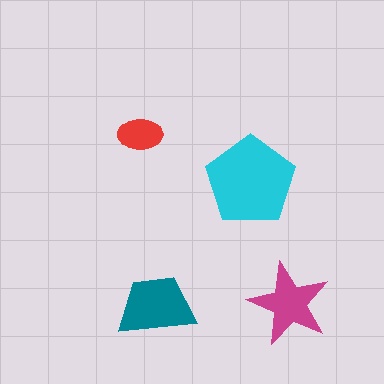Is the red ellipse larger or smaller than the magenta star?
Smaller.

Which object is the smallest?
The red ellipse.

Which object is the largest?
The cyan pentagon.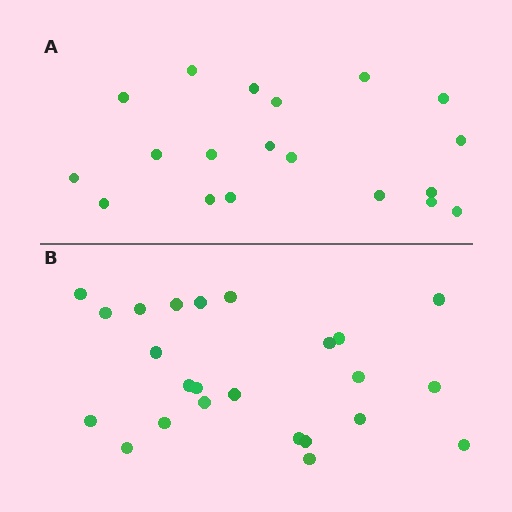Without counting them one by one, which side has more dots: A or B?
Region B (the bottom region) has more dots.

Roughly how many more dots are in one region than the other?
Region B has about 5 more dots than region A.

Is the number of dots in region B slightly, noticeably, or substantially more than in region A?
Region B has noticeably more, but not dramatically so. The ratio is roughly 1.3 to 1.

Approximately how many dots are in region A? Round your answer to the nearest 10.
About 20 dots. (The exact count is 19, which rounds to 20.)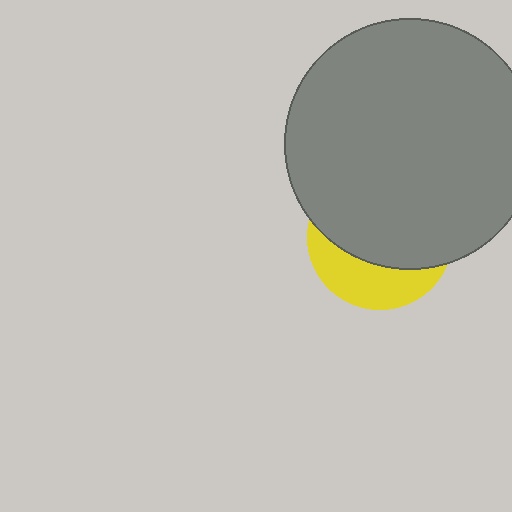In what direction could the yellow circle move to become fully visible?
The yellow circle could move down. That would shift it out from behind the gray circle entirely.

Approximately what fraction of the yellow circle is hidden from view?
Roughly 68% of the yellow circle is hidden behind the gray circle.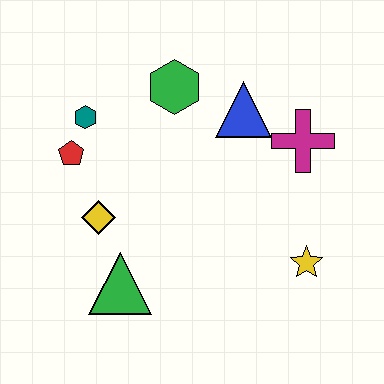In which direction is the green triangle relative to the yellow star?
The green triangle is to the left of the yellow star.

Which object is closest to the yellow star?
The magenta cross is closest to the yellow star.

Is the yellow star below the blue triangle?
Yes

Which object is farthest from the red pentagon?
The yellow star is farthest from the red pentagon.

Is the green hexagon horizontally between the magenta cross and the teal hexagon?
Yes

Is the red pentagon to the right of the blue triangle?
No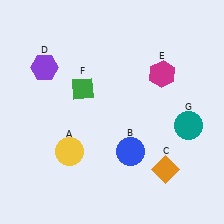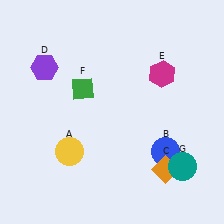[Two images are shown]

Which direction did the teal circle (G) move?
The teal circle (G) moved down.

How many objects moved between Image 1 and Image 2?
2 objects moved between the two images.